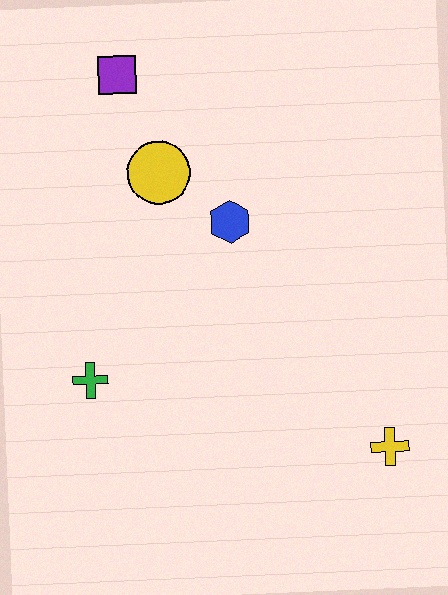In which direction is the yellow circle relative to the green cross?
The yellow circle is above the green cross.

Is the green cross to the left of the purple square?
Yes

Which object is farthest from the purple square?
The yellow cross is farthest from the purple square.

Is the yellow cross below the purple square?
Yes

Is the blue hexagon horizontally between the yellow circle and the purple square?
No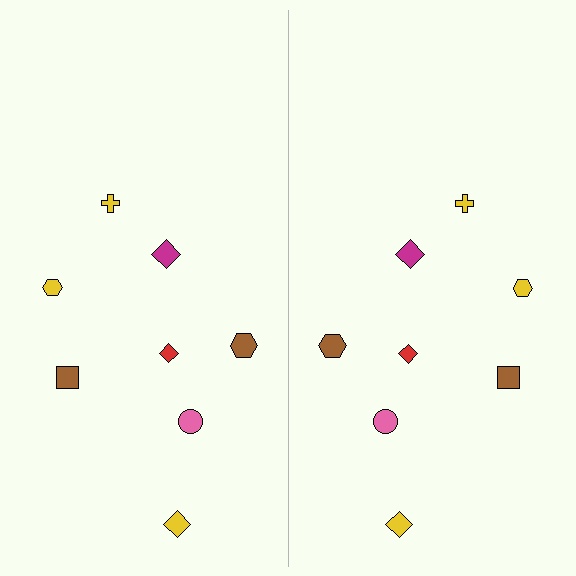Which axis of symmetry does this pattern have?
The pattern has a vertical axis of symmetry running through the center of the image.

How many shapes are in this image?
There are 16 shapes in this image.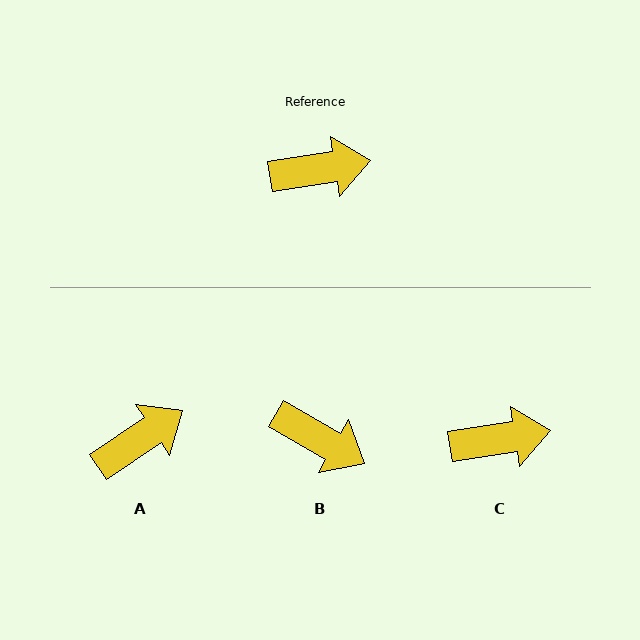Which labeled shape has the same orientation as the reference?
C.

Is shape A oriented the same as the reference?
No, it is off by about 25 degrees.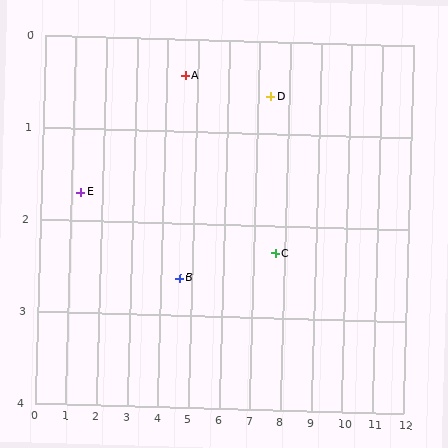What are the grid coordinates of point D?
Point D is at approximately (7.4, 0.6).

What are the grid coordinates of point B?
Point B is at approximately (4.6, 2.6).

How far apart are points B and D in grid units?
Points B and D are about 3.4 grid units apart.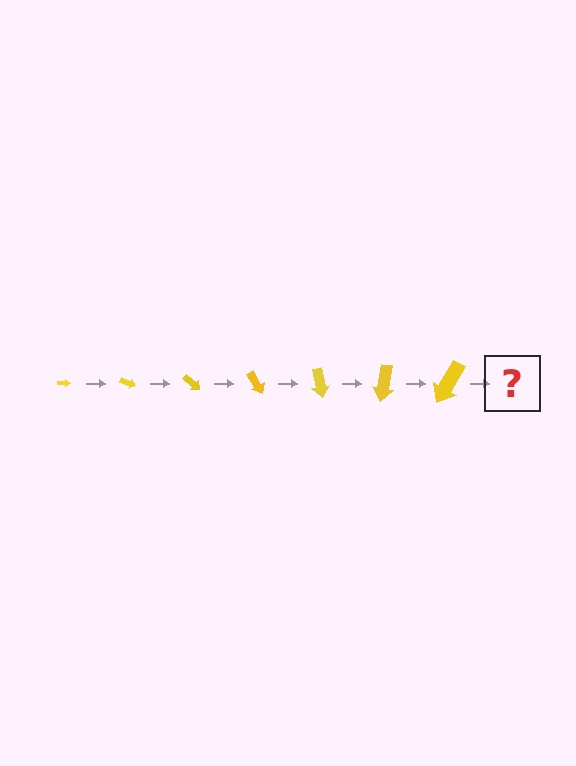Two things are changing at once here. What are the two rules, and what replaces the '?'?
The two rules are that the arrow grows larger each step and it rotates 20 degrees each step. The '?' should be an arrow, larger than the previous one and rotated 140 degrees from the start.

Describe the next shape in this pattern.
It should be an arrow, larger than the previous one and rotated 140 degrees from the start.